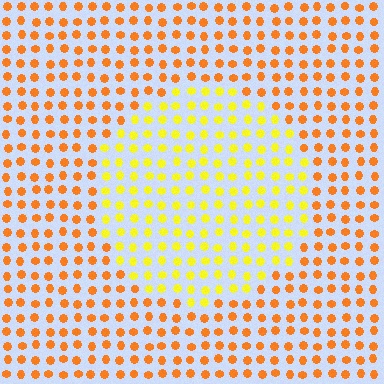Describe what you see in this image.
The image is filled with small orange elements in a uniform arrangement. A circle-shaped region is visible where the elements are tinted to a slightly different hue, forming a subtle color boundary.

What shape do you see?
I see a circle.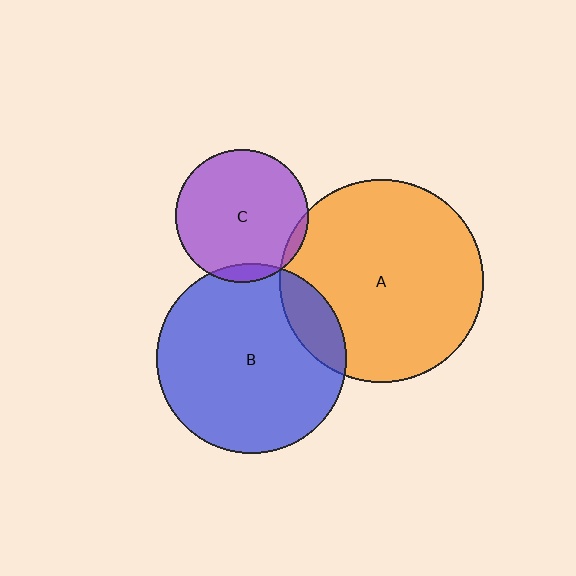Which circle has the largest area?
Circle A (orange).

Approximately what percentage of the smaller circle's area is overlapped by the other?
Approximately 5%.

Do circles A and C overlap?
Yes.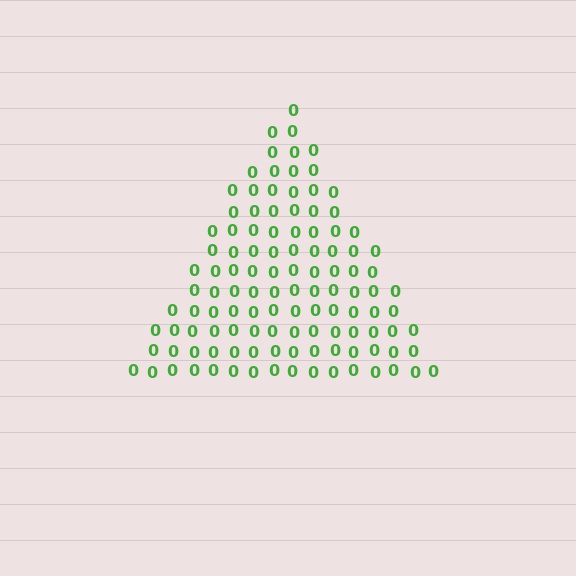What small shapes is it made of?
It is made of small digit 0's.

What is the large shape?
The large shape is a triangle.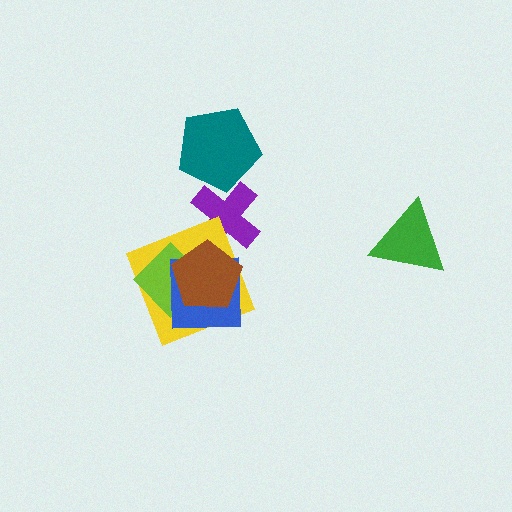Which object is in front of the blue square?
The brown pentagon is in front of the blue square.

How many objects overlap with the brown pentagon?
4 objects overlap with the brown pentagon.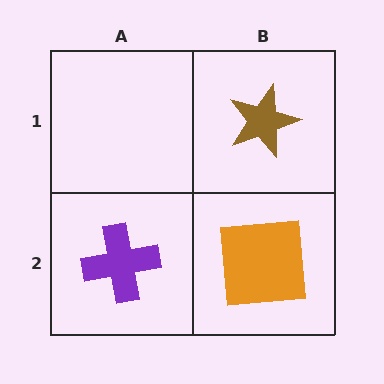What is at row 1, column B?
A brown star.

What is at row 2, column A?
A purple cross.